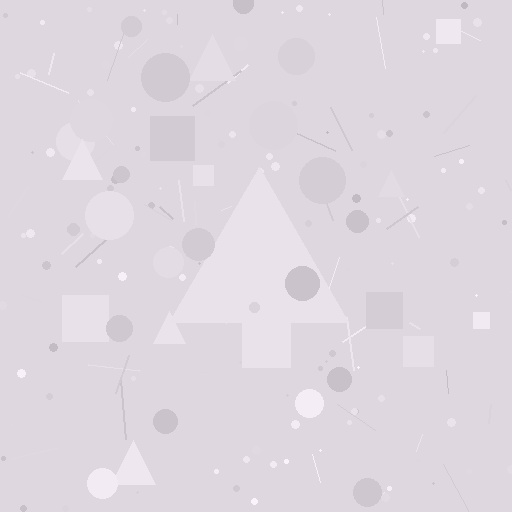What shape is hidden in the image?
A triangle is hidden in the image.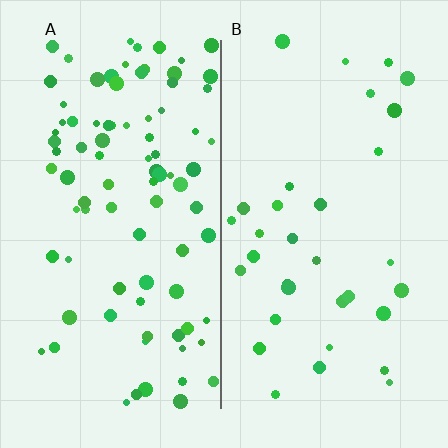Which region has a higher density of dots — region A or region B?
A (the left).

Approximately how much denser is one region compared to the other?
Approximately 2.7× — region A over region B.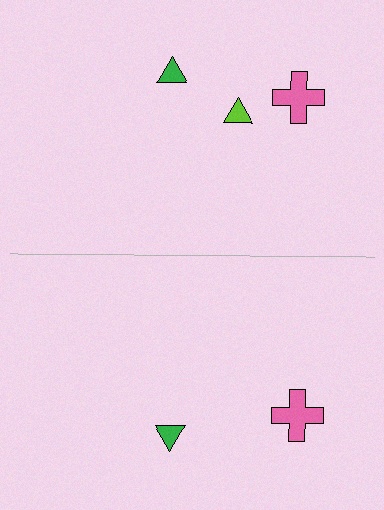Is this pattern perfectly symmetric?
No, the pattern is not perfectly symmetric. A lime triangle is missing from the bottom side.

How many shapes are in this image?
There are 5 shapes in this image.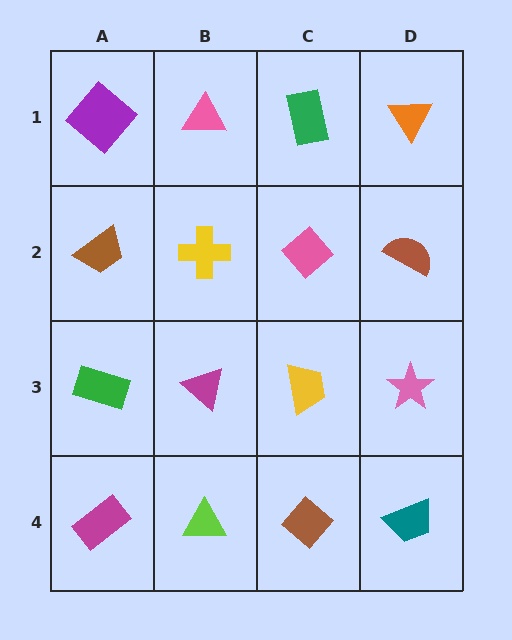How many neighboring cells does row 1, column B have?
3.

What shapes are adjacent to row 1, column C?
A pink diamond (row 2, column C), a pink triangle (row 1, column B), an orange triangle (row 1, column D).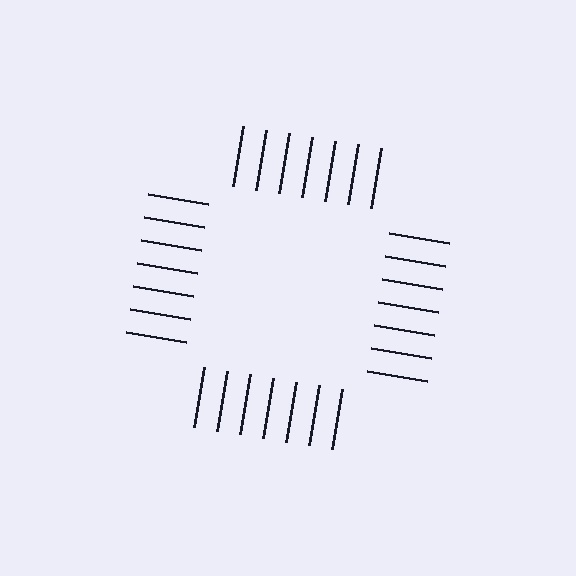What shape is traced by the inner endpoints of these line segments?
An illusory square — the line segments terminate on its edges but no continuous stroke is drawn.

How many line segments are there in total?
28 — 7 along each of the 4 edges.